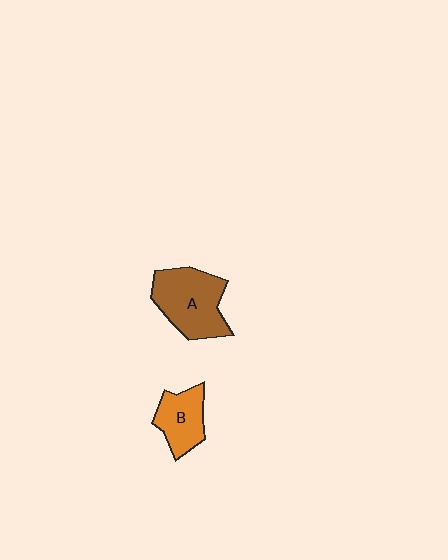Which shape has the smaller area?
Shape B (orange).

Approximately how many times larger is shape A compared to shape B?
Approximately 1.6 times.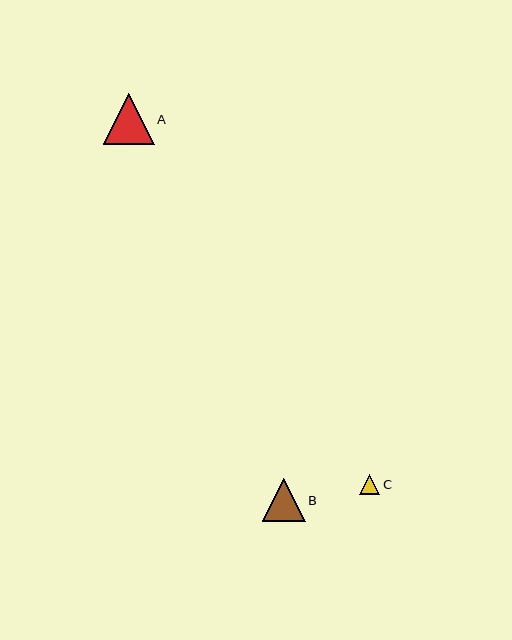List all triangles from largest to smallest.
From largest to smallest: A, B, C.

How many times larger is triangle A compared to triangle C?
Triangle A is approximately 2.5 times the size of triangle C.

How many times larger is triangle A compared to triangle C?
Triangle A is approximately 2.5 times the size of triangle C.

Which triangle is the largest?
Triangle A is the largest with a size of approximately 51 pixels.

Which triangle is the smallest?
Triangle C is the smallest with a size of approximately 20 pixels.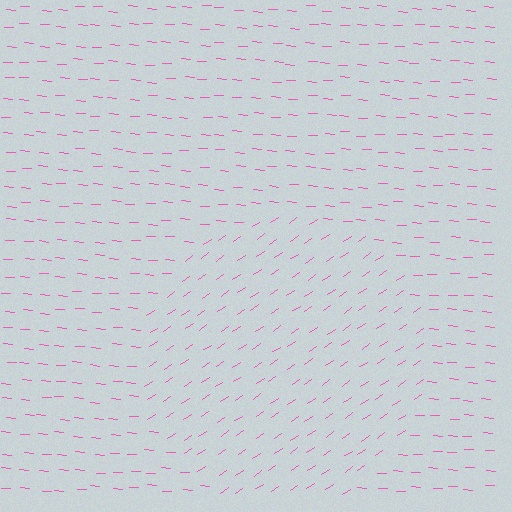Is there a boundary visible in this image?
Yes, there is a texture boundary formed by a change in line orientation.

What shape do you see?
I see a circle.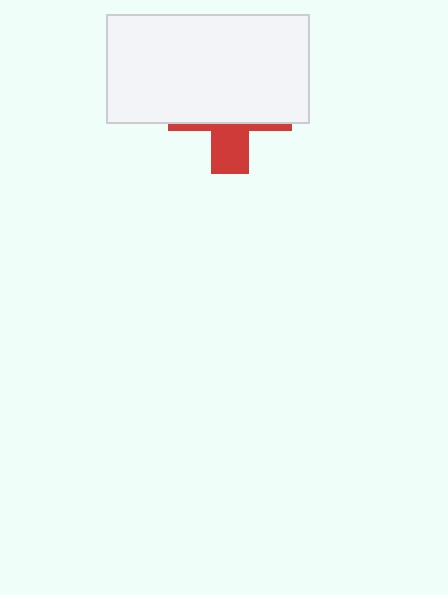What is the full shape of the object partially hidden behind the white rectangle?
The partially hidden object is a red cross.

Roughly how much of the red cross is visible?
A small part of it is visible (roughly 32%).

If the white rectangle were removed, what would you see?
You would see the complete red cross.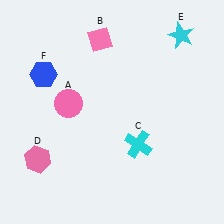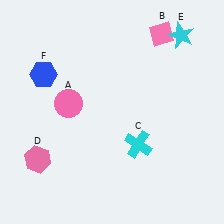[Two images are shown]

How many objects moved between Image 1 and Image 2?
1 object moved between the two images.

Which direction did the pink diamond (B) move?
The pink diamond (B) moved right.